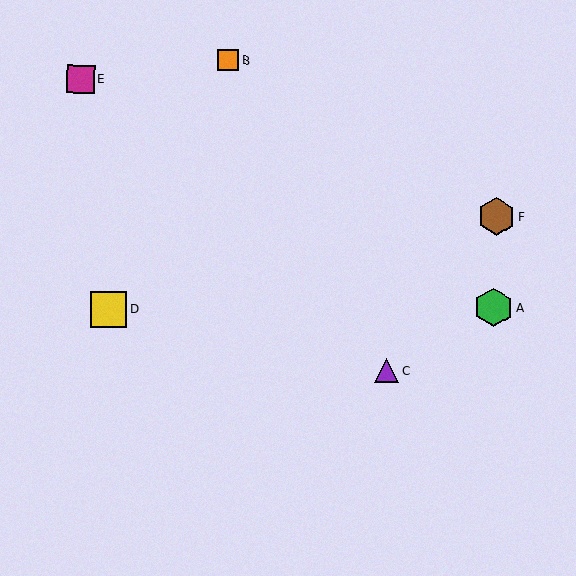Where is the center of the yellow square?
The center of the yellow square is at (109, 309).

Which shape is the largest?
The green hexagon (labeled A) is the largest.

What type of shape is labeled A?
Shape A is a green hexagon.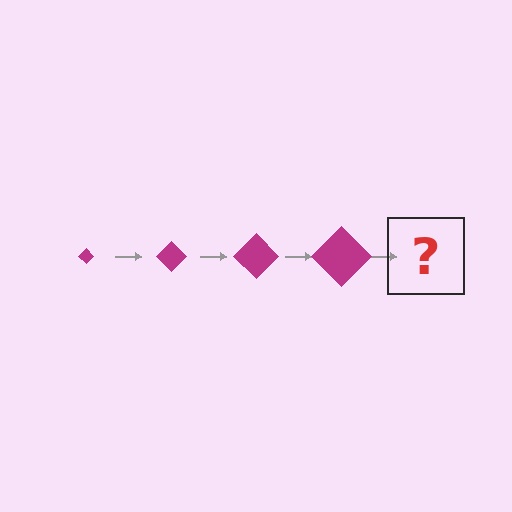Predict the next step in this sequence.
The next step is a magenta diamond, larger than the previous one.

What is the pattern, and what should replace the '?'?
The pattern is that the diamond gets progressively larger each step. The '?' should be a magenta diamond, larger than the previous one.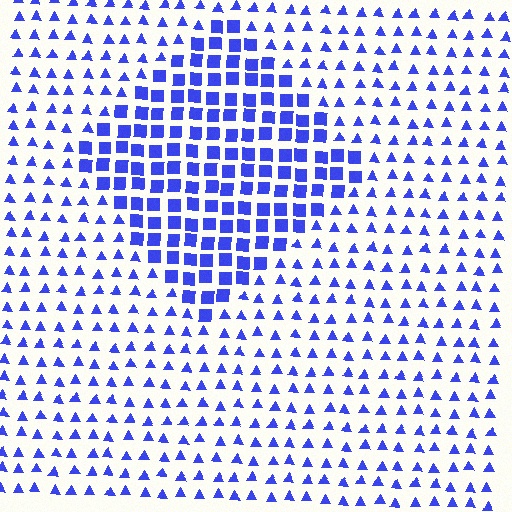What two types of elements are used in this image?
The image uses squares inside the diamond region and triangles outside it.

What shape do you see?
I see a diamond.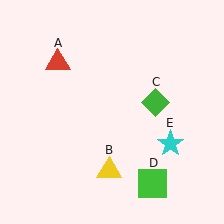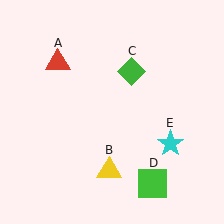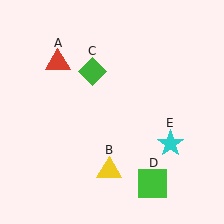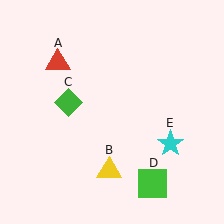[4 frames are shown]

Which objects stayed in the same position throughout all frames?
Red triangle (object A) and yellow triangle (object B) and green square (object D) and cyan star (object E) remained stationary.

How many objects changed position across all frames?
1 object changed position: green diamond (object C).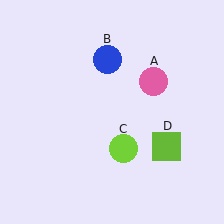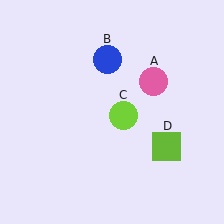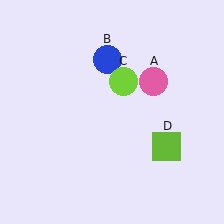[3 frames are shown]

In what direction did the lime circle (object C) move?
The lime circle (object C) moved up.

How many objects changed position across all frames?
1 object changed position: lime circle (object C).